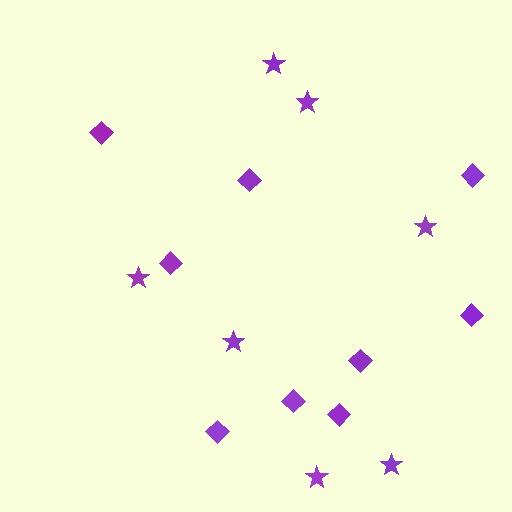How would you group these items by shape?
There are 2 groups: one group of stars (7) and one group of diamonds (9).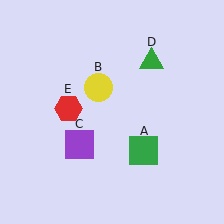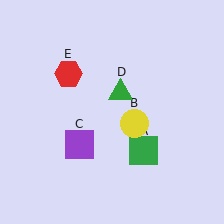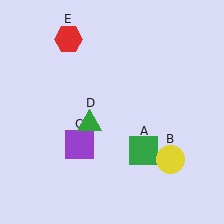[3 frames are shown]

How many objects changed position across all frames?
3 objects changed position: yellow circle (object B), green triangle (object D), red hexagon (object E).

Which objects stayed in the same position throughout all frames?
Green square (object A) and purple square (object C) remained stationary.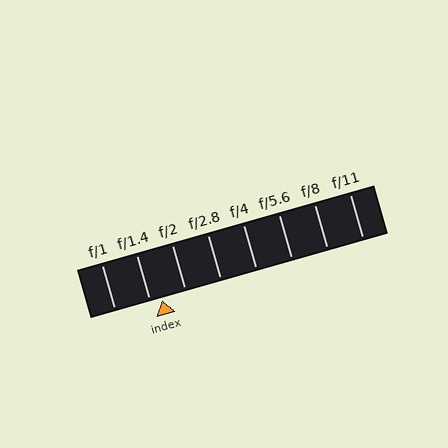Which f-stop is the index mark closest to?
The index mark is closest to f/1.4.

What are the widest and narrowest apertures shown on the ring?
The widest aperture shown is f/1 and the narrowest is f/11.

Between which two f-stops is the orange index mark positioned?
The index mark is between f/1.4 and f/2.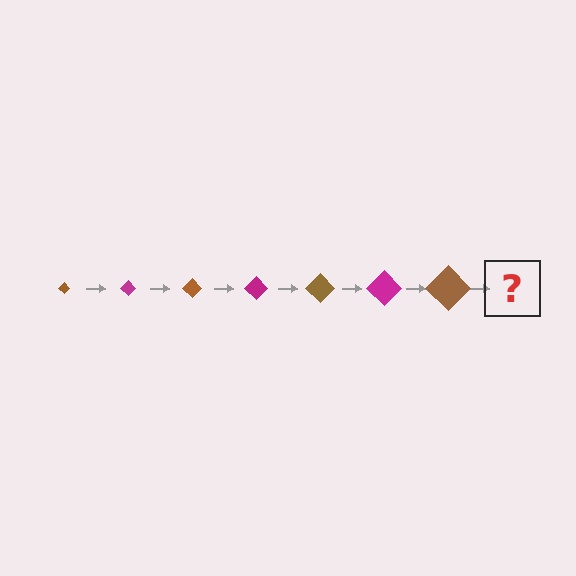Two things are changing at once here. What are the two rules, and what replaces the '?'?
The two rules are that the diamond grows larger each step and the color cycles through brown and magenta. The '?' should be a magenta diamond, larger than the previous one.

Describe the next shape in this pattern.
It should be a magenta diamond, larger than the previous one.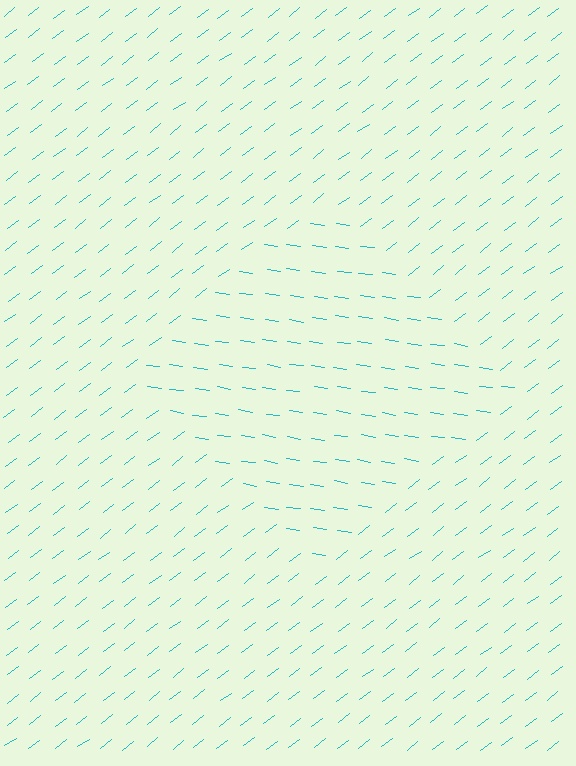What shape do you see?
I see a diamond.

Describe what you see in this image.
The image is filled with small cyan line segments. A diamond region in the image has lines oriented differently from the surrounding lines, creating a visible texture boundary.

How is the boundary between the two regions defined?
The boundary is defined purely by a change in line orientation (approximately 45 degrees difference). All lines are the same color and thickness.